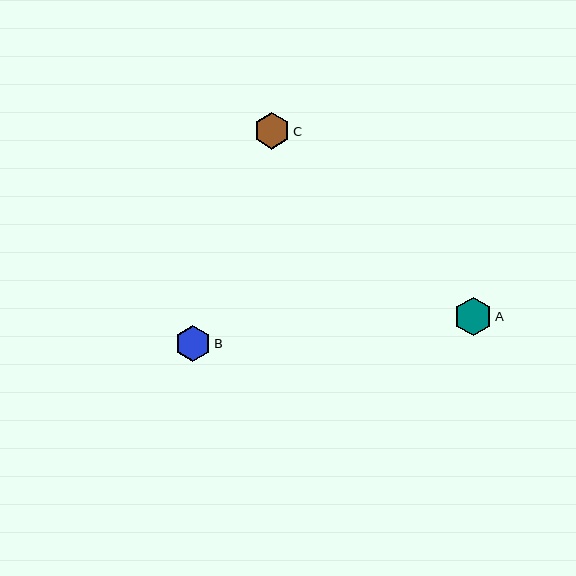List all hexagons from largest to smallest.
From largest to smallest: A, C, B.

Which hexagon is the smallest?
Hexagon B is the smallest with a size of approximately 36 pixels.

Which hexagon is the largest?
Hexagon A is the largest with a size of approximately 38 pixels.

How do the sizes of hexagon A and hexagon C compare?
Hexagon A and hexagon C are approximately the same size.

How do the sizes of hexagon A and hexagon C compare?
Hexagon A and hexagon C are approximately the same size.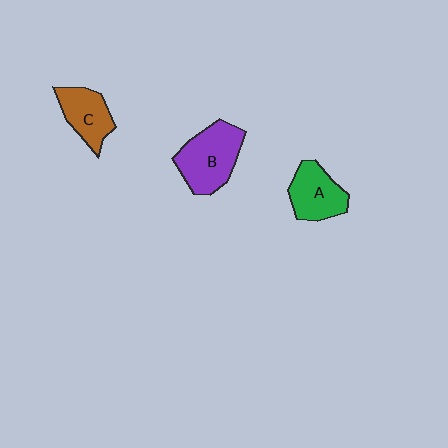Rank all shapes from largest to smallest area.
From largest to smallest: B (purple), A (green), C (brown).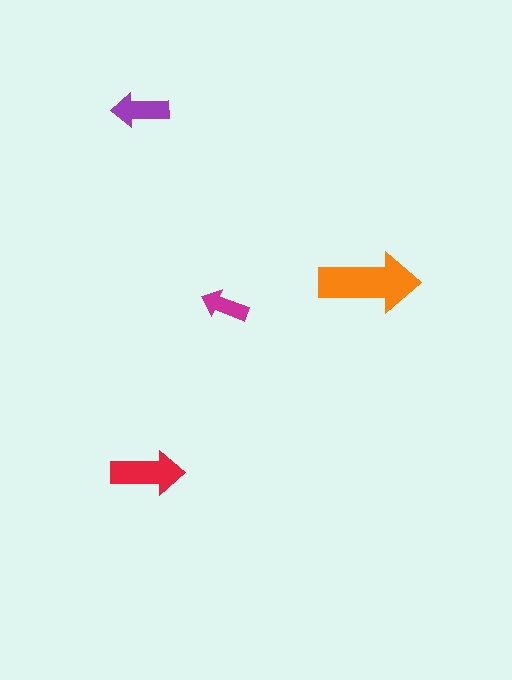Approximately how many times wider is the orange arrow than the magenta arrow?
About 2 times wider.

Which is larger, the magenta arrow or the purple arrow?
The purple one.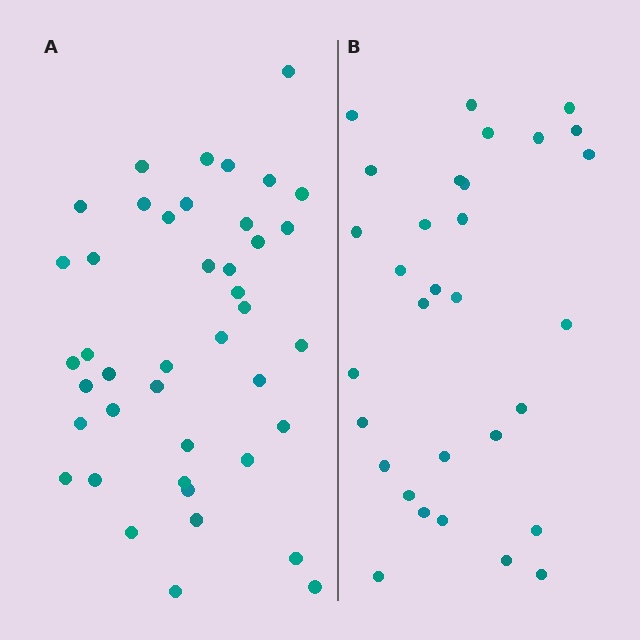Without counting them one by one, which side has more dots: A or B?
Region A (the left region) has more dots.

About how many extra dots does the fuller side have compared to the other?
Region A has roughly 12 or so more dots than region B.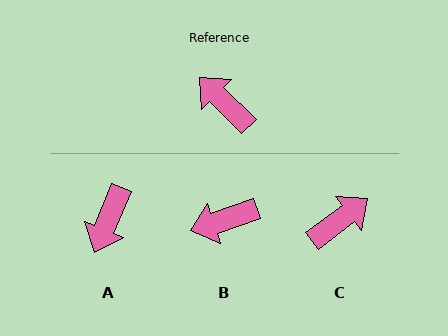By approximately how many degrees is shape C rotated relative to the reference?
Approximately 98 degrees clockwise.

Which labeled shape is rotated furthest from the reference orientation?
A, about 112 degrees away.